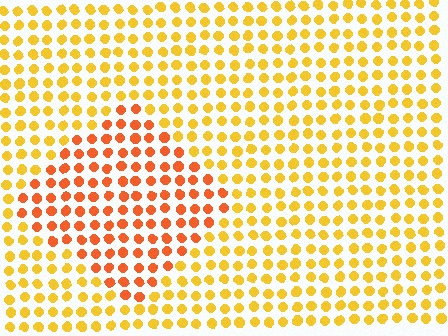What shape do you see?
I see a diamond.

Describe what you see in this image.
The image is filled with small yellow elements in a uniform arrangement. A diamond-shaped region is visible where the elements are tinted to a slightly different hue, forming a subtle color boundary.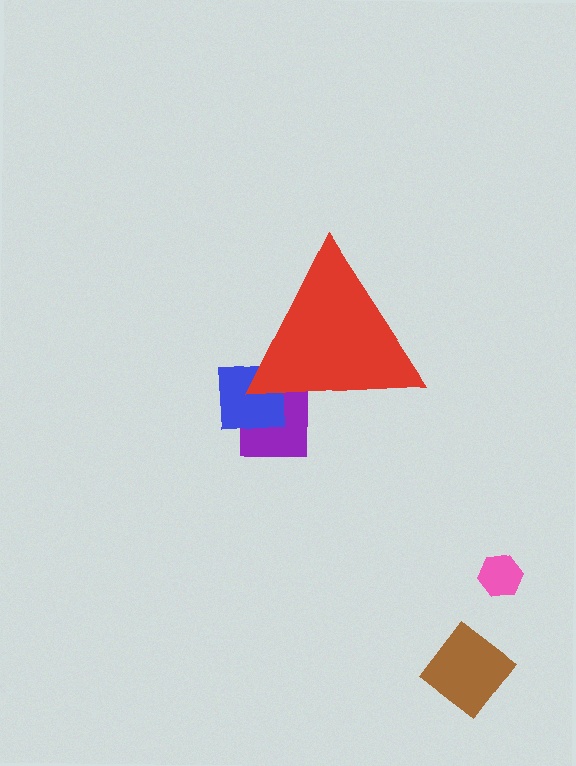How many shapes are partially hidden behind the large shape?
2 shapes are partially hidden.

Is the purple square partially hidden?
Yes, the purple square is partially hidden behind the red triangle.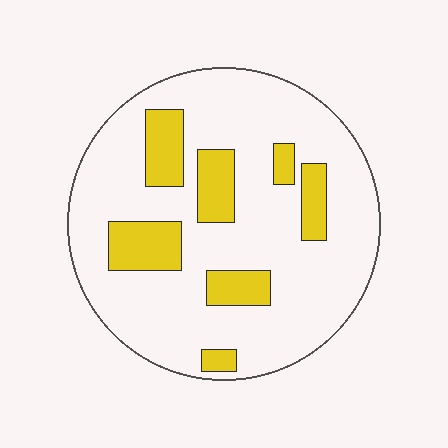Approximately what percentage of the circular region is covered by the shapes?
Approximately 20%.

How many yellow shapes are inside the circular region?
7.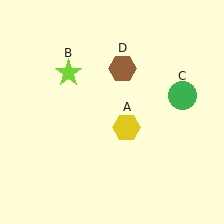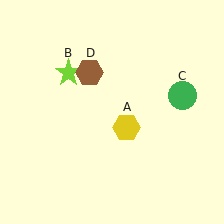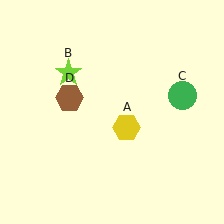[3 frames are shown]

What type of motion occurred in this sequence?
The brown hexagon (object D) rotated counterclockwise around the center of the scene.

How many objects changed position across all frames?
1 object changed position: brown hexagon (object D).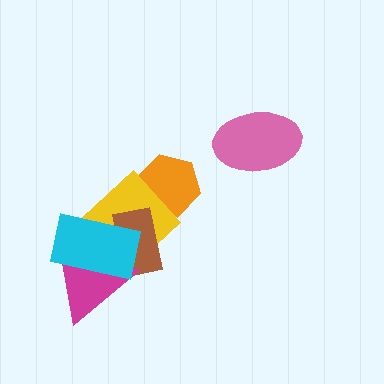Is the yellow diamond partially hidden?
Yes, it is partially covered by another shape.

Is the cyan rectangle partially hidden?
No, no other shape covers it.